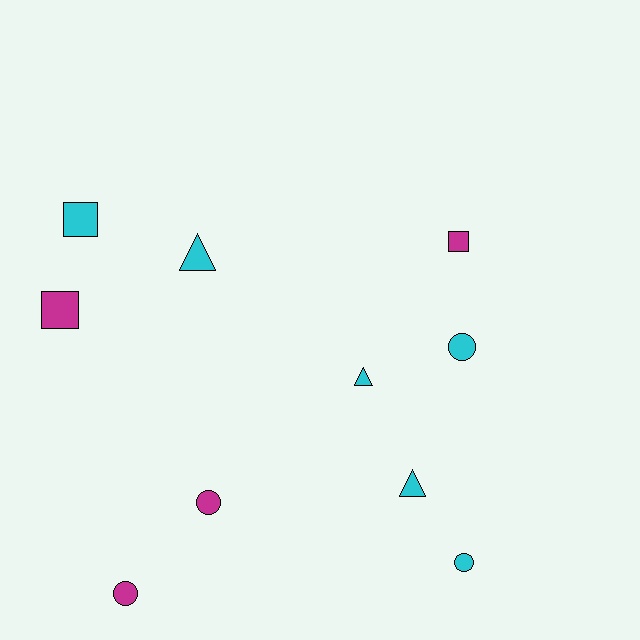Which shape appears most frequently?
Circle, with 4 objects.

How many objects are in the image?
There are 10 objects.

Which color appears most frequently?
Cyan, with 6 objects.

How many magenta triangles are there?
There are no magenta triangles.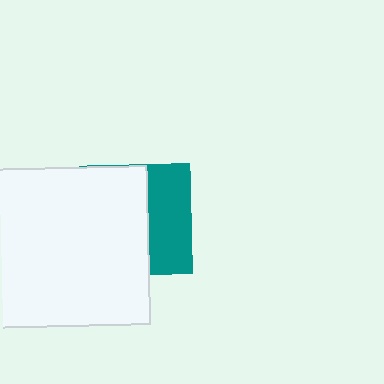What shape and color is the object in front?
The object in front is a white square.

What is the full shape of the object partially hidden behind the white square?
The partially hidden object is a teal square.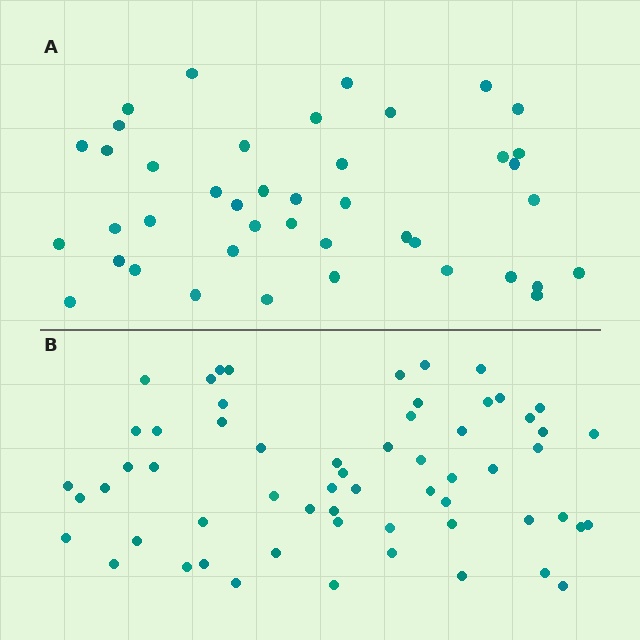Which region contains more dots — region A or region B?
Region B (the bottom region) has more dots.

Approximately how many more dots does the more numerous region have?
Region B has approximately 20 more dots than region A.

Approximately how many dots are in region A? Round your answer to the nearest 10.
About 40 dots. (The exact count is 42, which rounds to 40.)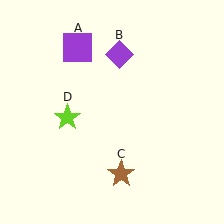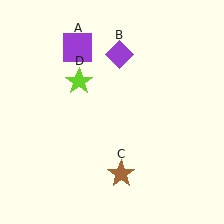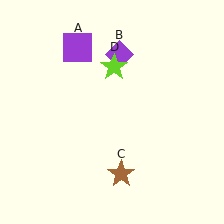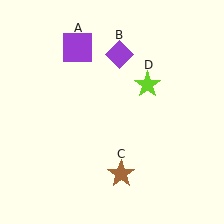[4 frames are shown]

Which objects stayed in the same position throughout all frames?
Purple square (object A) and purple diamond (object B) and brown star (object C) remained stationary.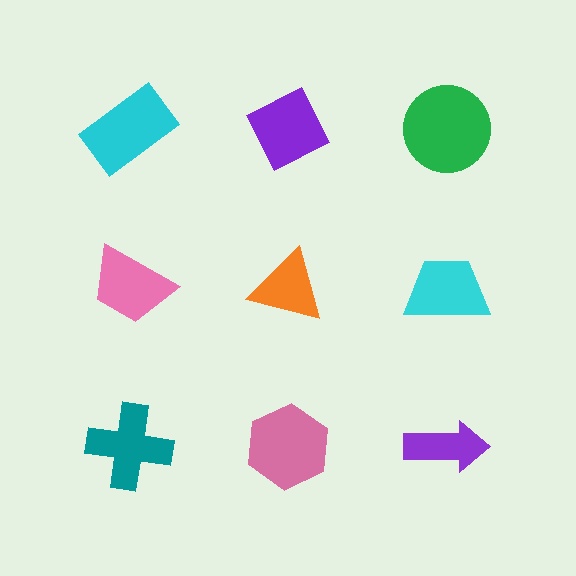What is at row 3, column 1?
A teal cross.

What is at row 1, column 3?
A green circle.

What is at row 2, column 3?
A cyan trapezoid.